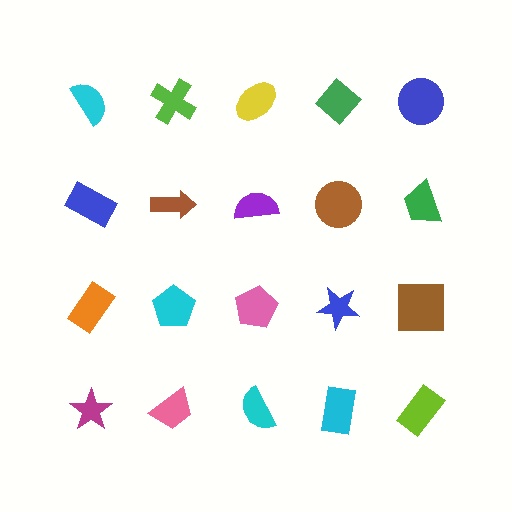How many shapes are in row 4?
5 shapes.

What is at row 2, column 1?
A blue rectangle.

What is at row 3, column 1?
An orange rectangle.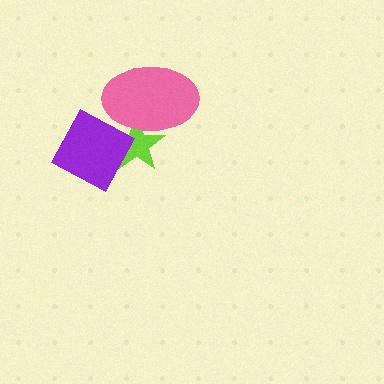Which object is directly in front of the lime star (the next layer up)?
The pink ellipse is directly in front of the lime star.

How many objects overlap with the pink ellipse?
1 object overlaps with the pink ellipse.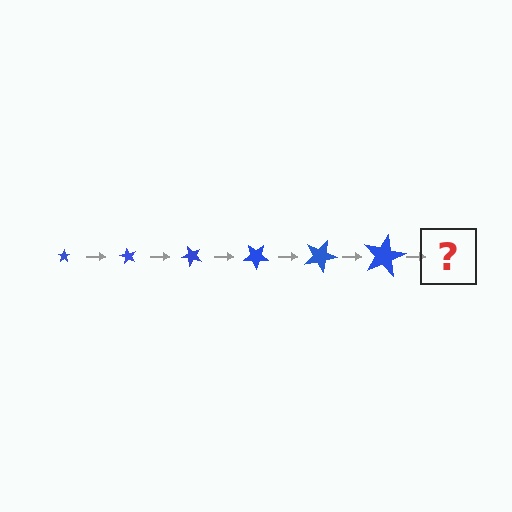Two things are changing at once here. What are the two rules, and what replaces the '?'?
The two rules are that the star grows larger each step and it rotates 60 degrees each step. The '?' should be a star, larger than the previous one and rotated 360 degrees from the start.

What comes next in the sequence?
The next element should be a star, larger than the previous one and rotated 360 degrees from the start.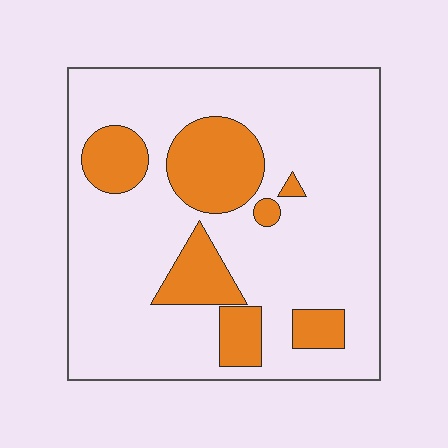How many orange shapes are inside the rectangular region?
7.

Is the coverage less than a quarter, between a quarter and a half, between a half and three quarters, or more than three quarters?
Less than a quarter.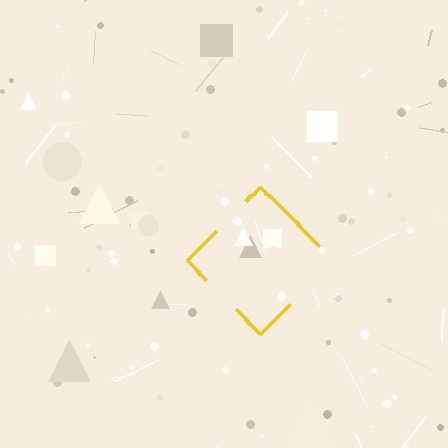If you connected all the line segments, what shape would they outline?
They would outline a diamond.